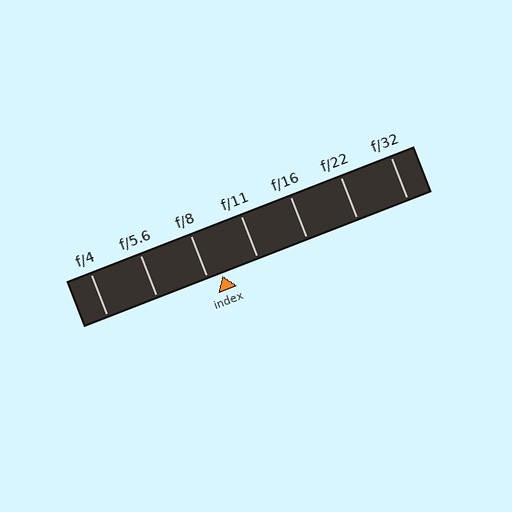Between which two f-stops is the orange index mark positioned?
The index mark is between f/8 and f/11.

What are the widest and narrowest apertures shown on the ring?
The widest aperture shown is f/4 and the narrowest is f/32.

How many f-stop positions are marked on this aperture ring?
There are 7 f-stop positions marked.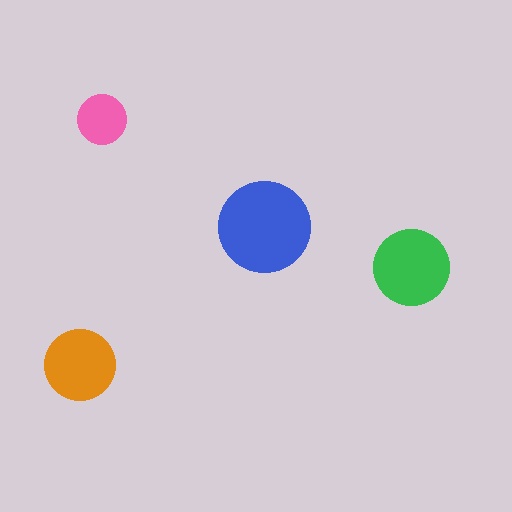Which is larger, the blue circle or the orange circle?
The blue one.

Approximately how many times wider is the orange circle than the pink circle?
About 1.5 times wider.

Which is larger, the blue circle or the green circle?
The blue one.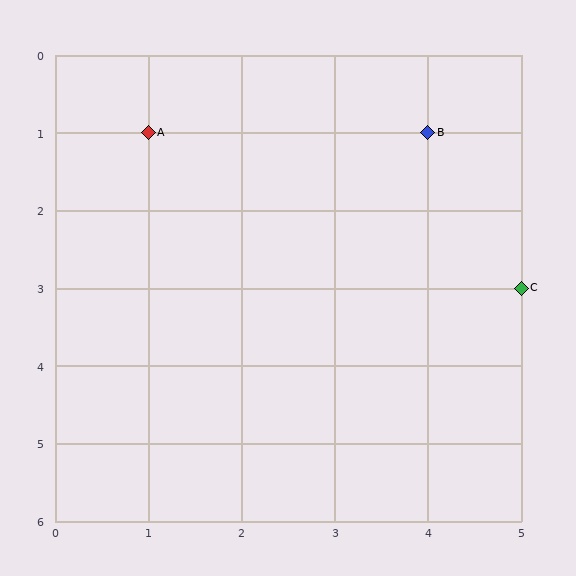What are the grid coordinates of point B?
Point B is at grid coordinates (4, 1).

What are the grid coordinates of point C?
Point C is at grid coordinates (5, 3).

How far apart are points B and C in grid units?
Points B and C are 1 column and 2 rows apart (about 2.2 grid units diagonally).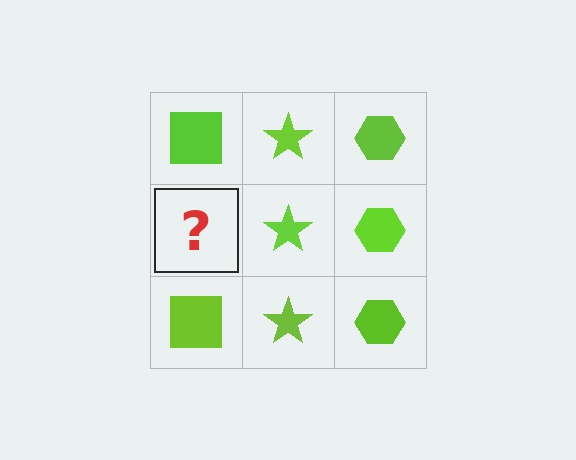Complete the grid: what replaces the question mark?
The question mark should be replaced with a lime square.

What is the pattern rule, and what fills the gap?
The rule is that each column has a consistent shape. The gap should be filled with a lime square.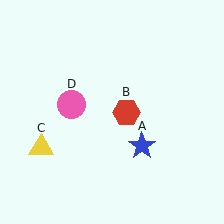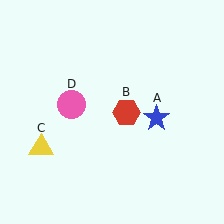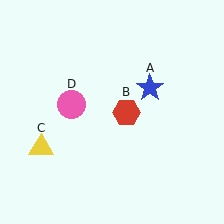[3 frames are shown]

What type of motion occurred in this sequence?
The blue star (object A) rotated counterclockwise around the center of the scene.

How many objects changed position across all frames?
1 object changed position: blue star (object A).